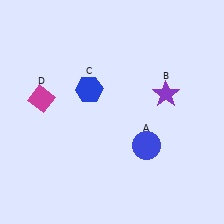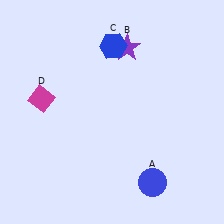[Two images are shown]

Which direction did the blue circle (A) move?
The blue circle (A) moved down.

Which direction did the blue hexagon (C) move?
The blue hexagon (C) moved up.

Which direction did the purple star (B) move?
The purple star (B) moved up.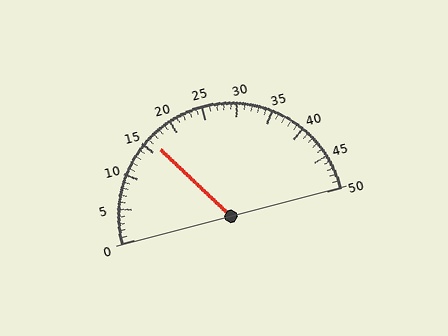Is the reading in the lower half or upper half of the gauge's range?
The reading is in the lower half of the range (0 to 50).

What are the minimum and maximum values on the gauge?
The gauge ranges from 0 to 50.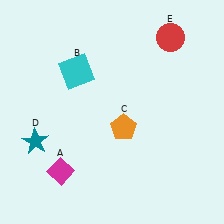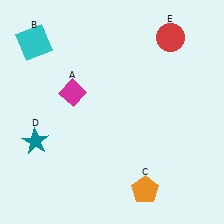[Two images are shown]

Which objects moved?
The objects that moved are: the magenta diamond (A), the cyan square (B), the orange pentagon (C).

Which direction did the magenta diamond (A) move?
The magenta diamond (A) moved up.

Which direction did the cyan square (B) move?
The cyan square (B) moved left.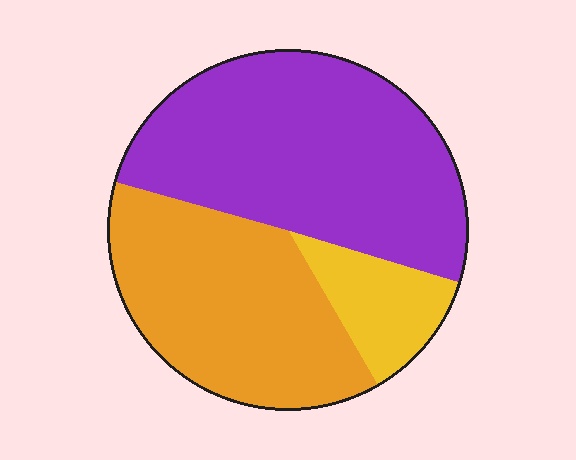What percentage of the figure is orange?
Orange covers 38% of the figure.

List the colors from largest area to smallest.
From largest to smallest: purple, orange, yellow.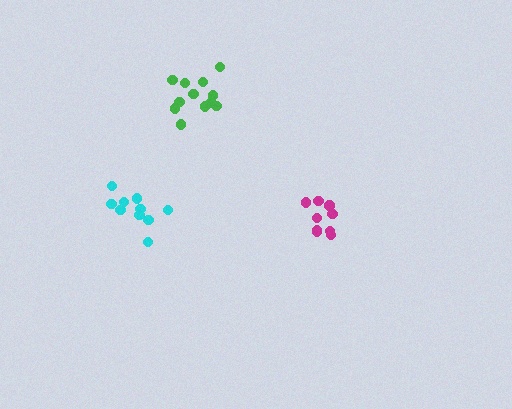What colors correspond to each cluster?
The clusters are colored: magenta, cyan, green.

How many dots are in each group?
Group 1: 9 dots, Group 2: 10 dots, Group 3: 12 dots (31 total).